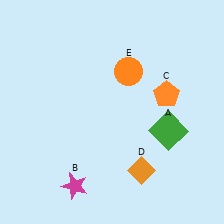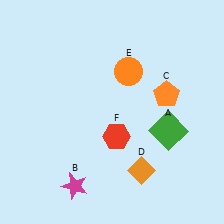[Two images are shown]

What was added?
A red hexagon (F) was added in Image 2.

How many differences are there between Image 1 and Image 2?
There is 1 difference between the two images.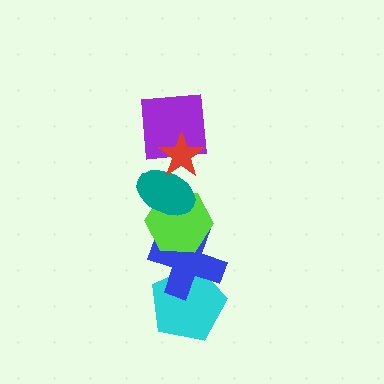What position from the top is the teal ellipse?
The teal ellipse is 3rd from the top.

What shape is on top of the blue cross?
The lime hexagon is on top of the blue cross.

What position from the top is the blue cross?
The blue cross is 5th from the top.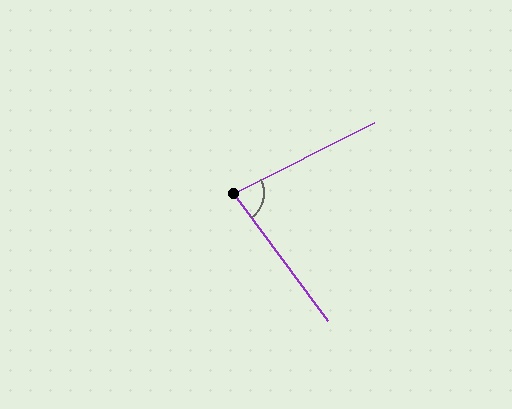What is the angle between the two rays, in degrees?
Approximately 80 degrees.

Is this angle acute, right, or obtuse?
It is acute.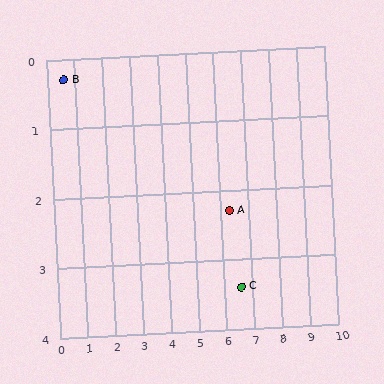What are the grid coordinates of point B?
Point B is at approximately (0.6, 0.3).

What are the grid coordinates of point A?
Point A is at approximately (6.3, 2.3).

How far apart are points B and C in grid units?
Points B and C are about 6.8 grid units apart.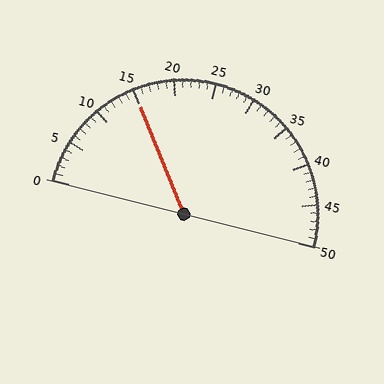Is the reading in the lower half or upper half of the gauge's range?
The reading is in the lower half of the range (0 to 50).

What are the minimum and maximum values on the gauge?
The gauge ranges from 0 to 50.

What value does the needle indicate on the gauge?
The needle indicates approximately 15.